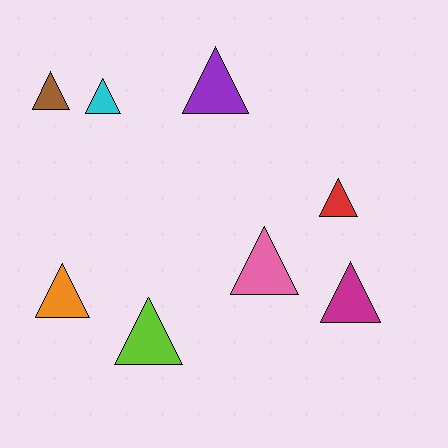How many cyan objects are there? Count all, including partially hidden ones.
There is 1 cyan object.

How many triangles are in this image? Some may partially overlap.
There are 8 triangles.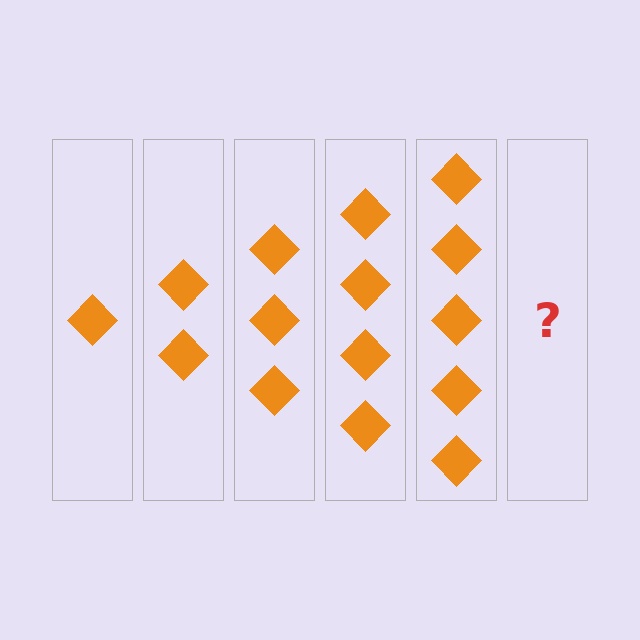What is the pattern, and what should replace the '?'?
The pattern is that each step adds one more diamond. The '?' should be 6 diamonds.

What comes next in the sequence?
The next element should be 6 diamonds.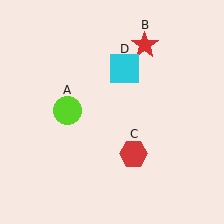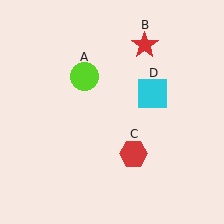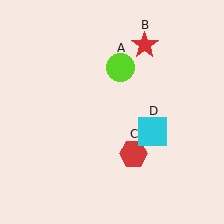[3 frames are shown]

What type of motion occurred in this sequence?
The lime circle (object A), cyan square (object D) rotated clockwise around the center of the scene.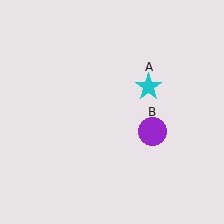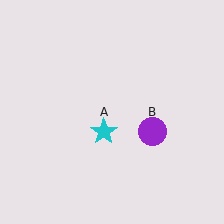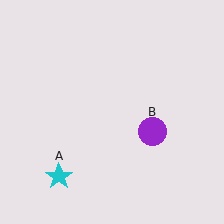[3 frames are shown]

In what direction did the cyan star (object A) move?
The cyan star (object A) moved down and to the left.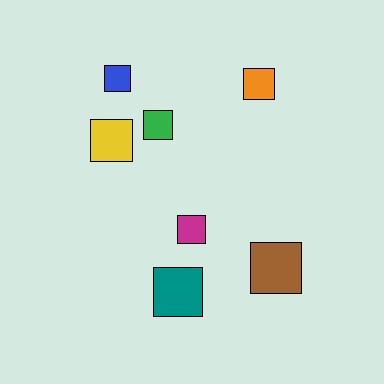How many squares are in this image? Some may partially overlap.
There are 7 squares.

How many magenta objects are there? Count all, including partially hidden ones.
There is 1 magenta object.